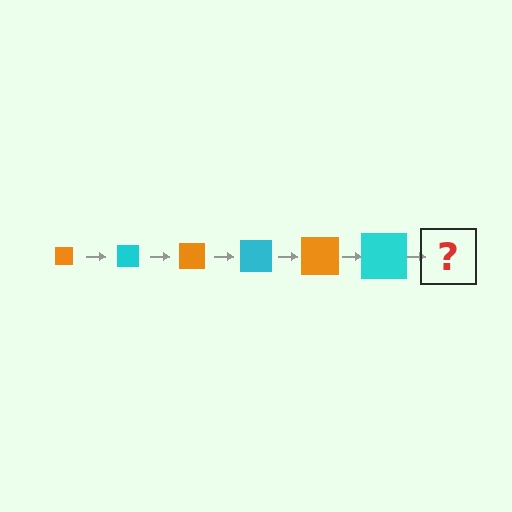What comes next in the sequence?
The next element should be an orange square, larger than the previous one.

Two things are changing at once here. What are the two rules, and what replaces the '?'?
The two rules are that the square grows larger each step and the color cycles through orange and cyan. The '?' should be an orange square, larger than the previous one.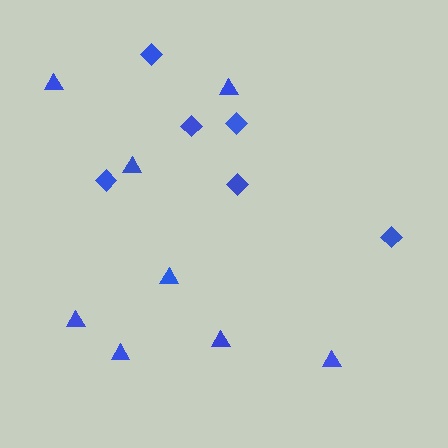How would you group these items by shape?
There are 2 groups: one group of triangles (8) and one group of diamonds (6).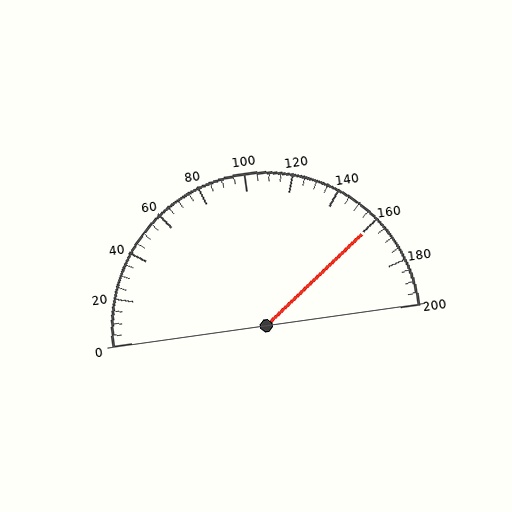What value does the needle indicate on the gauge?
The needle indicates approximately 160.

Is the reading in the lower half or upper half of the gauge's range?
The reading is in the upper half of the range (0 to 200).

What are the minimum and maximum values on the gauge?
The gauge ranges from 0 to 200.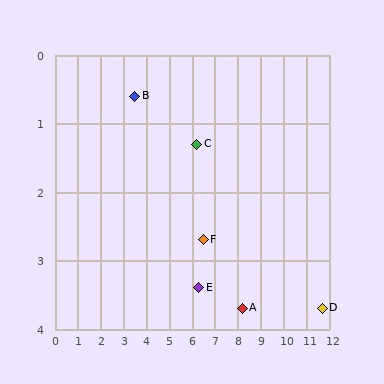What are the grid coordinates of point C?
Point C is at approximately (6.2, 1.3).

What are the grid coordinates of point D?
Point D is at approximately (11.7, 3.7).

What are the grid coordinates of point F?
Point F is at approximately (6.5, 2.7).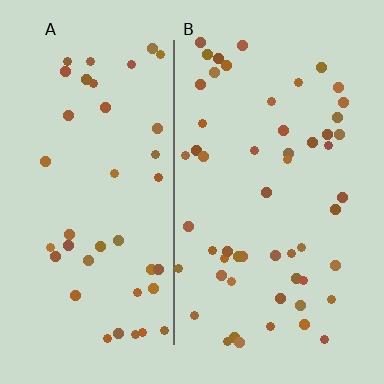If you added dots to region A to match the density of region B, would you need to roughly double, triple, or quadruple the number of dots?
Approximately double.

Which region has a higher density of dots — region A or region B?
B (the right).